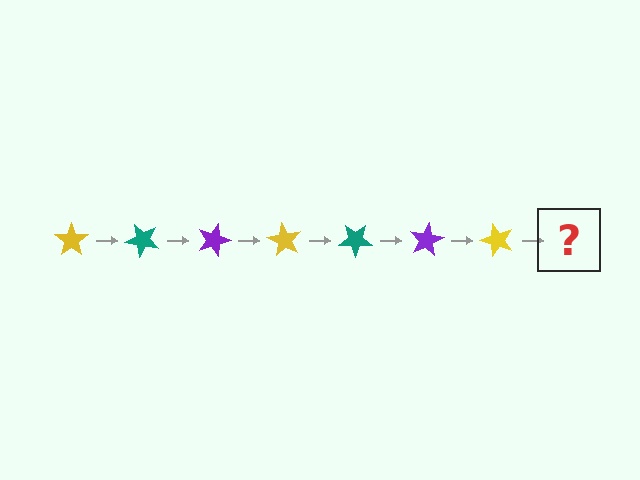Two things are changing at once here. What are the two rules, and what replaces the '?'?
The two rules are that it rotates 45 degrees each step and the color cycles through yellow, teal, and purple. The '?' should be a teal star, rotated 315 degrees from the start.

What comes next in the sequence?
The next element should be a teal star, rotated 315 degrees from the start.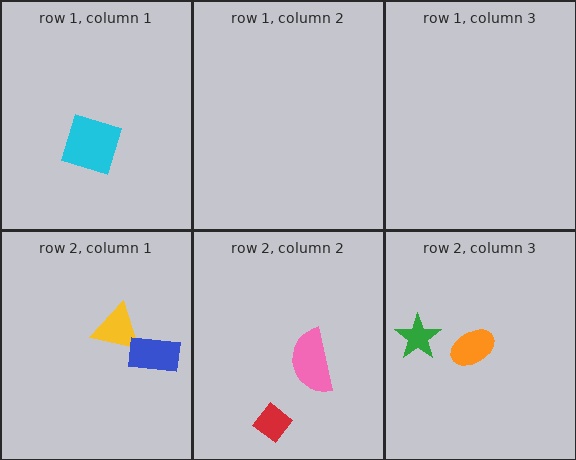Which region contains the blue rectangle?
The row 2, column 1 region.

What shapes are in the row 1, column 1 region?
The cyan square.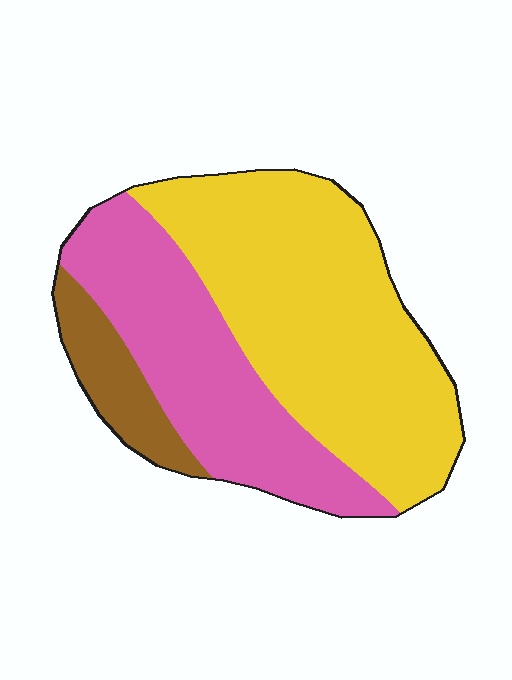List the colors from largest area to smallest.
From largest to smallest: yellow, pink, brown.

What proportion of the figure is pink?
Pink takes up between a third and a half of the figure.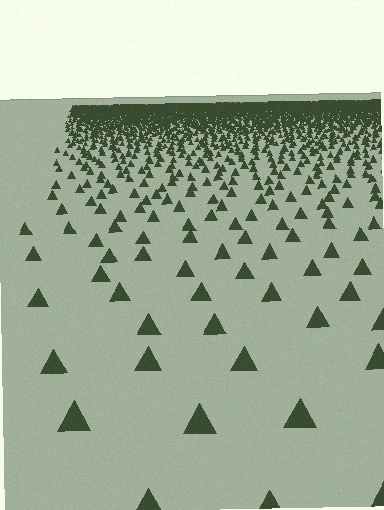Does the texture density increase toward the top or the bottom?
Density increases toward the top.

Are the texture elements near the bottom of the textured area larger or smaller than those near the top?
Larger. Near the bottom, elements are closer to the viewer and appear at a bigger on-screen size.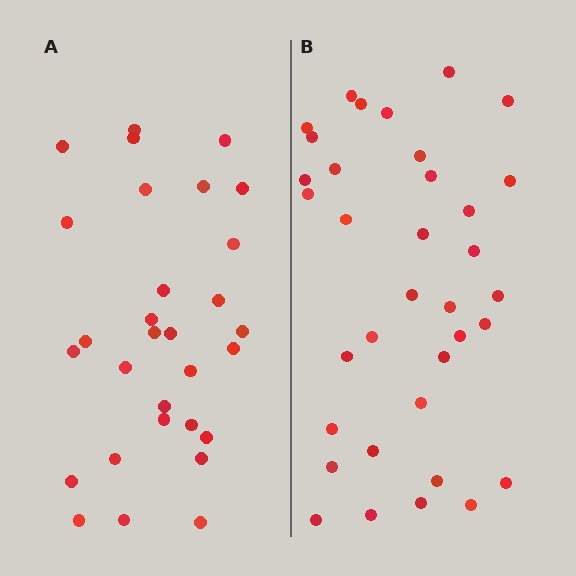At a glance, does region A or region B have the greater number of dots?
Region B (the right region) has more dots.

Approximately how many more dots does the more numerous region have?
Region B has about 5 more dots than region A.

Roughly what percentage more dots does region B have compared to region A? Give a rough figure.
About 15% more.